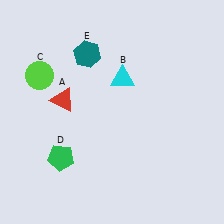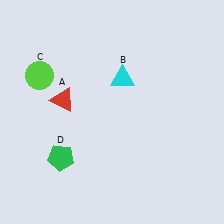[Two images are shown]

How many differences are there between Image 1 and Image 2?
There is 1 difference between the two images.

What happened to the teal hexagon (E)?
The teal hexagon (E) was removed in Image 2. It was in the top-left area of Image 1.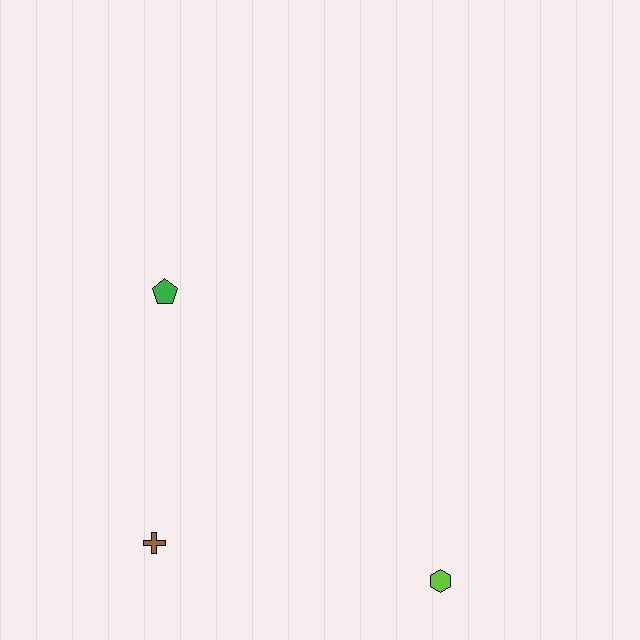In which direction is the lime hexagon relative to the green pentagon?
The lime hexagon is below the green pentagon.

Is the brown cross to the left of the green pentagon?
Yes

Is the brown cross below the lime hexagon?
No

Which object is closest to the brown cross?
The green pentagon is closest to the brown cross.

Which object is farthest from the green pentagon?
The lime hexagon is farthest from the green pentagon.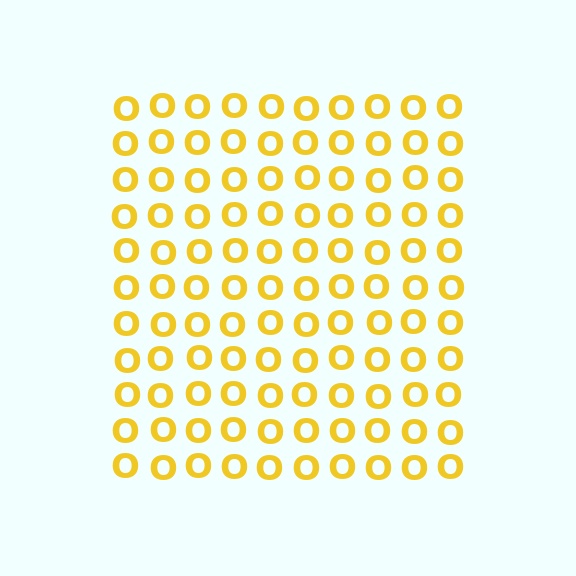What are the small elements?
The small elements are letter O's.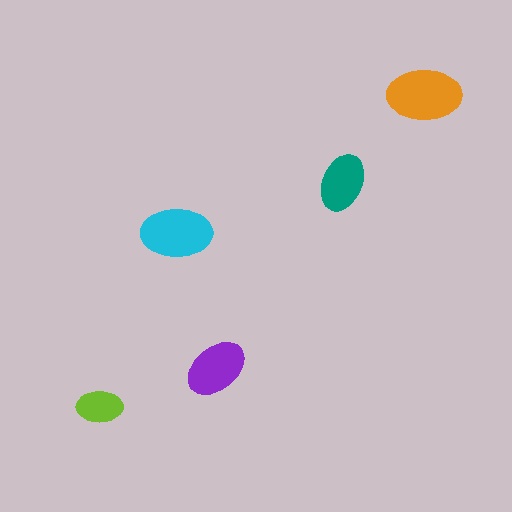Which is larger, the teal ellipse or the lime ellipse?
The teal one.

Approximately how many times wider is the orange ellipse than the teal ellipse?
About 1.5 times wider.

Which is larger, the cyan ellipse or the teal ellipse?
The cyan one.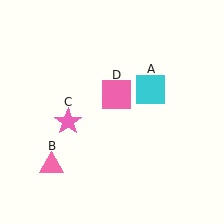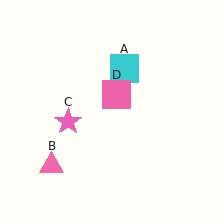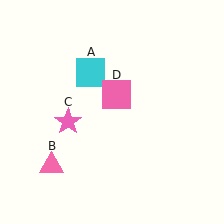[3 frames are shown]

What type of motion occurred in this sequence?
The cyan square (object A) rotated counterclockwise around the center of the scene.